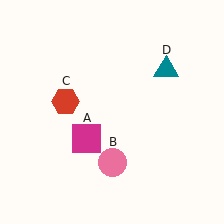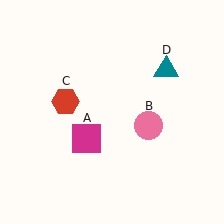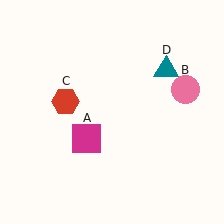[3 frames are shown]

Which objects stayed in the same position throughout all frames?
Magenta square (object A) and red hexagon (object C) and teal triangle (object D) remained stationary.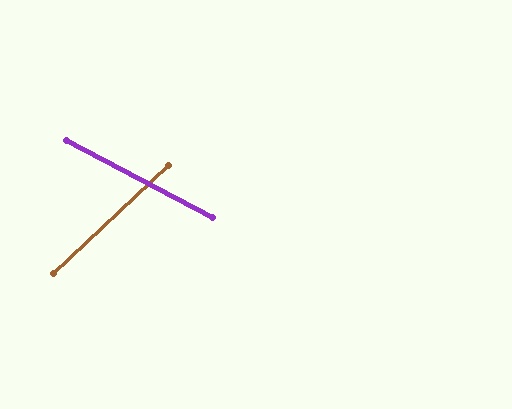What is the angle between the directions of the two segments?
Approximately 71 degrees.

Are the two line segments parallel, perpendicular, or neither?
Neither parallel nor perpendicular — they differ by about 71°.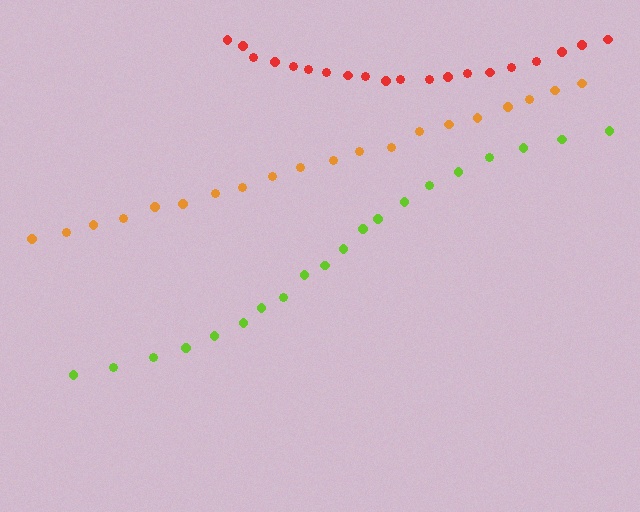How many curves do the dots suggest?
There are 3 distinct paths.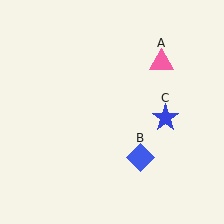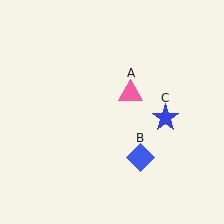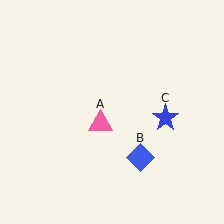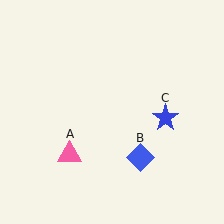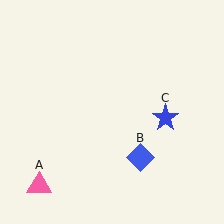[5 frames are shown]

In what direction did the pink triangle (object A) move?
The pink triangle (object A) moved down and to the left.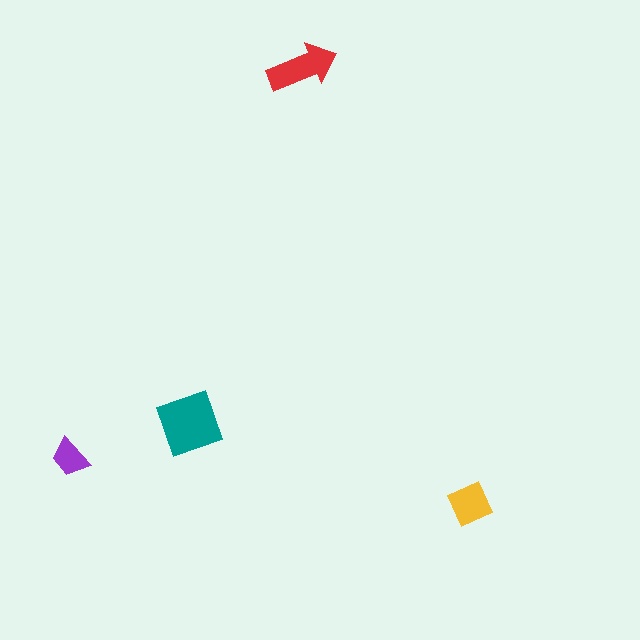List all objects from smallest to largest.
The purple trapezoid, the yellow square, the red arrow, the teal diamond.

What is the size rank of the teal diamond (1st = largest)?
1st.